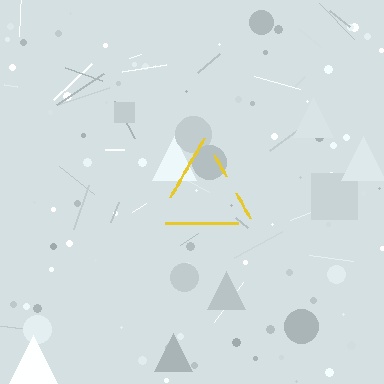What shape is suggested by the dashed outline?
The dashed outline suggests a triangle.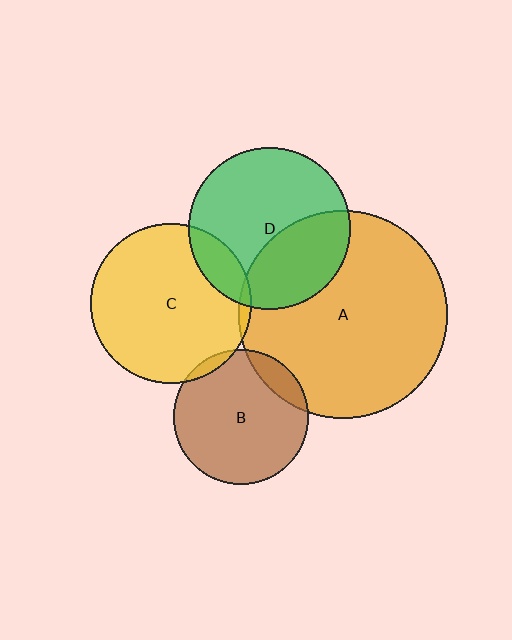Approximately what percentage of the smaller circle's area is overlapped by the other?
Approximately 5%.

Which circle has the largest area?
Circle A (orange).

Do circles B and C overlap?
Yes.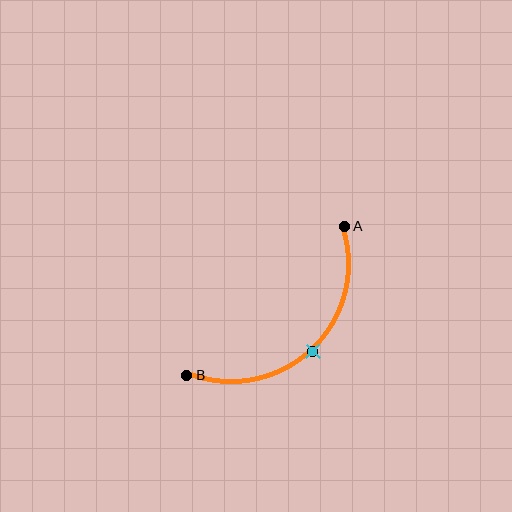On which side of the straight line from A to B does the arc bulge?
The arc bulges below and to the right of the straight line connecting A and B.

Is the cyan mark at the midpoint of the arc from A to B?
Yes. The cyan mark lies on the arc at equal arc-length from both A and B — it is the arc midpoint.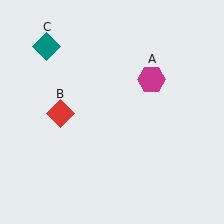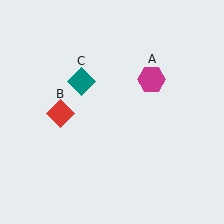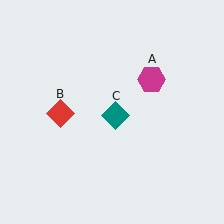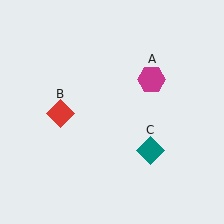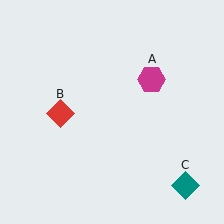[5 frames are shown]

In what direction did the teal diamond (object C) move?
The teal diamond (object C) moved down and to the right.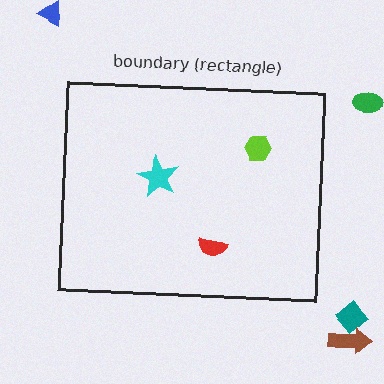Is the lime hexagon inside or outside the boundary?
Inside.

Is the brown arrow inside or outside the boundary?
Outside.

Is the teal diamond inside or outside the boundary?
Outside.